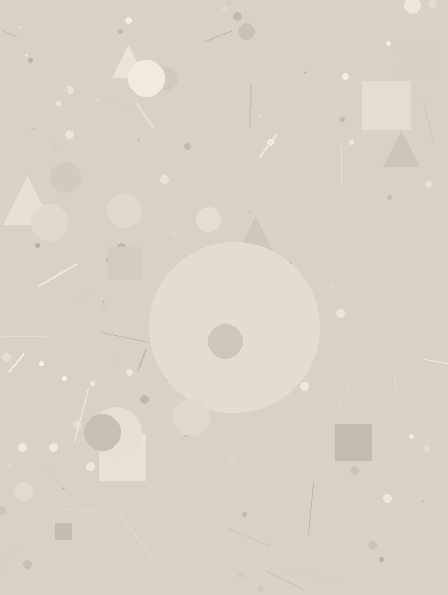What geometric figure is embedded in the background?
A circle is embedded in the background.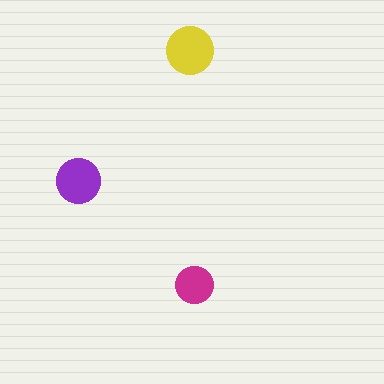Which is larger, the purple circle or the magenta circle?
The purple one.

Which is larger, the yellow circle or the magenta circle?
The yellow one.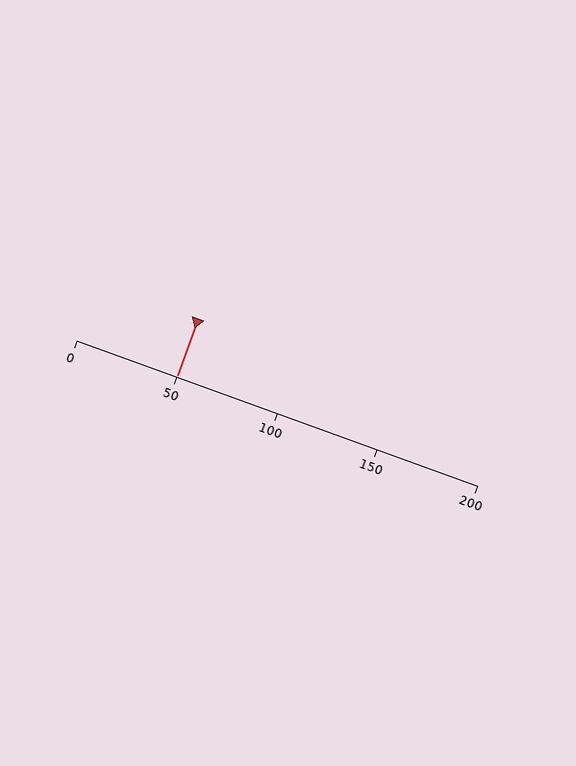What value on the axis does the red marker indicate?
The marker indicates approximately 50.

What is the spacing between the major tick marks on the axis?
The major ticks are spaced 50 apart.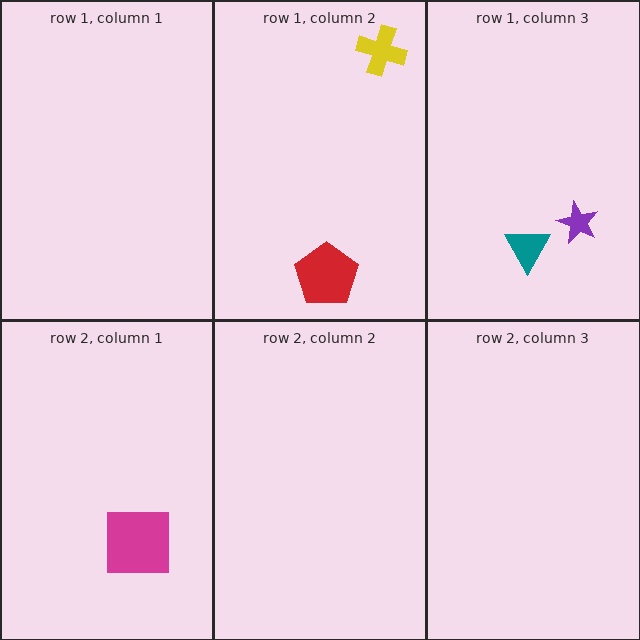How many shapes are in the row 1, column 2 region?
2.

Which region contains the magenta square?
The row 2, column 1 region.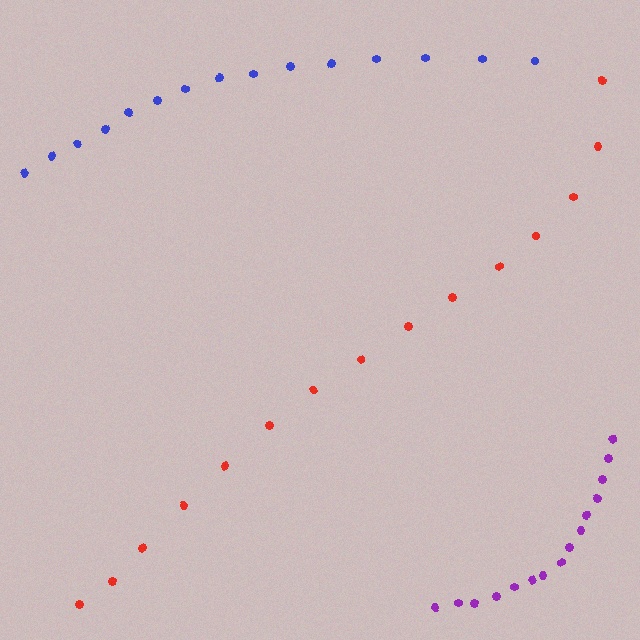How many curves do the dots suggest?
There are 3 distinct paths.